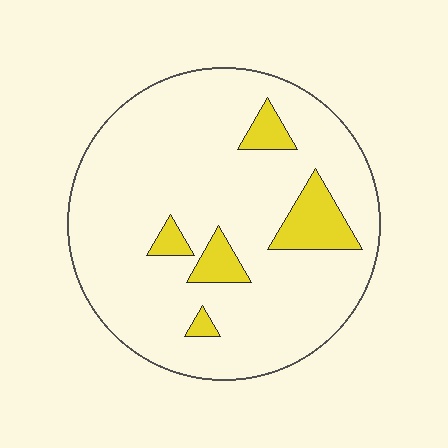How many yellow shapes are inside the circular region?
5.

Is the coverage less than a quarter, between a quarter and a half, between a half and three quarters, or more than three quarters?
Less than a quarter.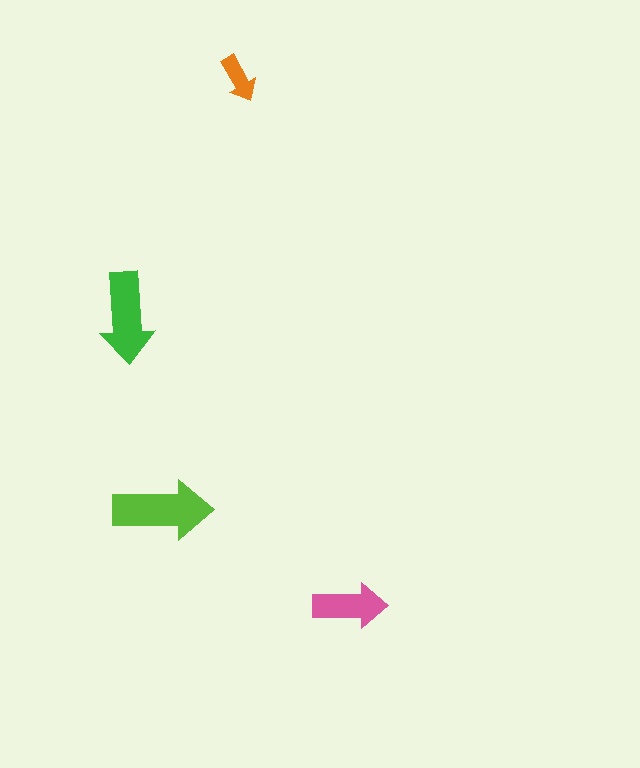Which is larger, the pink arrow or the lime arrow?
The lime one.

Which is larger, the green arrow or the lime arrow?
The lime one.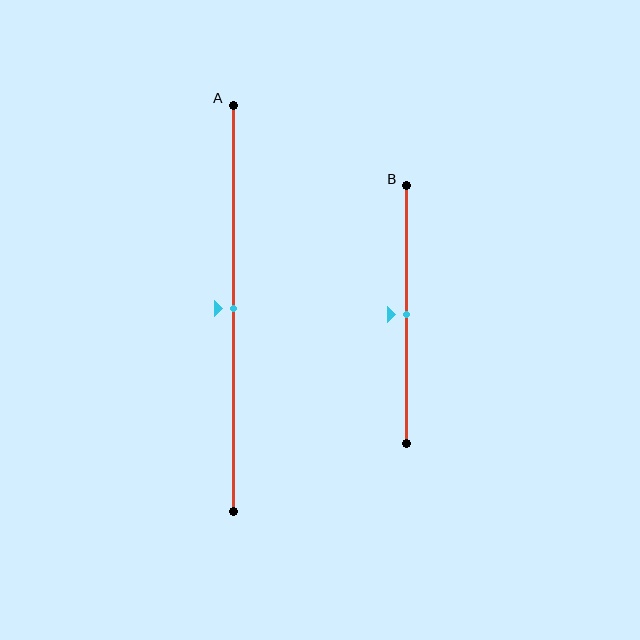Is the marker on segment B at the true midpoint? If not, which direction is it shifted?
Yes, the marker on segment B is at the true midpoint.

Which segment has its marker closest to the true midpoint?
Segment A has its marker closest to the true midpoint.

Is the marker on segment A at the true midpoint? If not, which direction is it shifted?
Yes, the marker on segment A is at the true midpoint.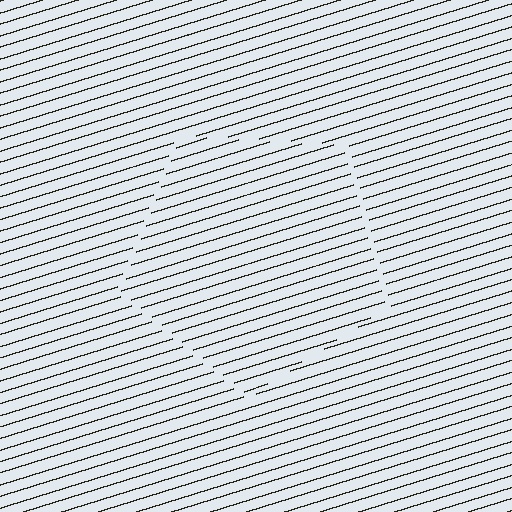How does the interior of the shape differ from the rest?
The interior of the shape contains the same grating, shifted by half a period — the contour is defined by the phase discontinuity where line-ends from the inner and outer gratings abut.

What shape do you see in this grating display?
An illusory pentagon. The interior of the shape contains the same grating, shifted by half a period — the contour is defined by the phase discontinuity where line-ends from the inner and outer gratings abut.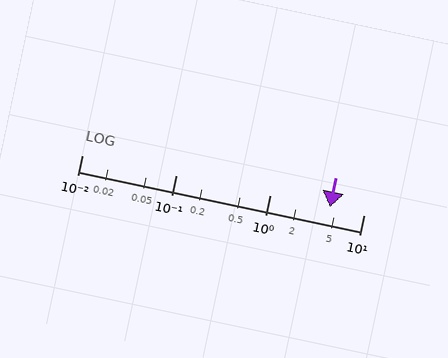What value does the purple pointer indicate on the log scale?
The pointer indicates approximately 4.4.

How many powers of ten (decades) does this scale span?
The scale spans 3 decades, from 0.01 to 10.